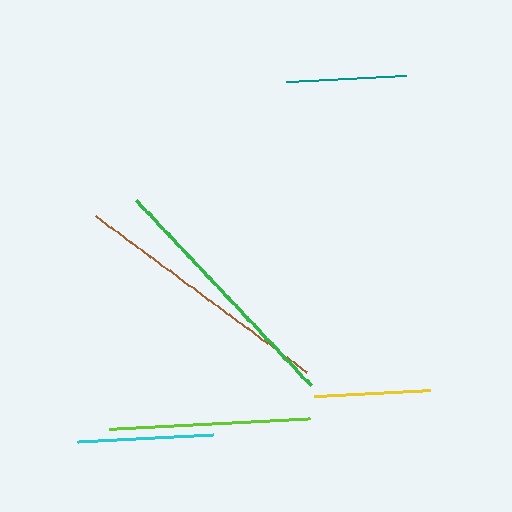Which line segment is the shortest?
The yellow line is the shortest at approximately 116 pixels.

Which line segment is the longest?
The brown line is the longest at approximately 263 pixels.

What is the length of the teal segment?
The teal segment is approximately 120 pixels long.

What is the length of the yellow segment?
The yellow segment is approximately 116 pixels long.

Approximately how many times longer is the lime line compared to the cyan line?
The lime line is approximately 1.5 times the length of the cyan line.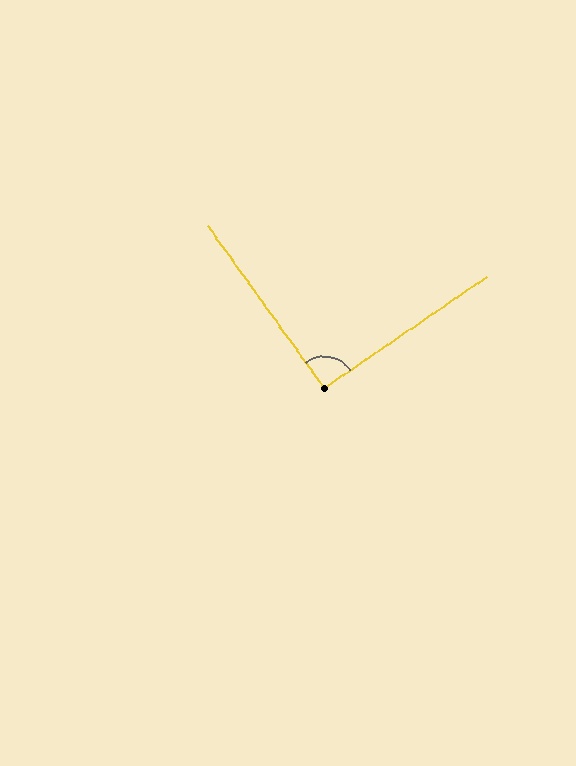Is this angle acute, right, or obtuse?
It is approximately a right angle.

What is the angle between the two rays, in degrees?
Approximately 91 degrees.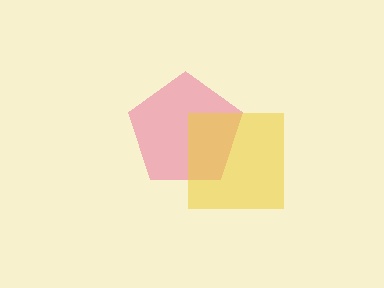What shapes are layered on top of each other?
The layered shapes are: a pink pentagon, a yellow square.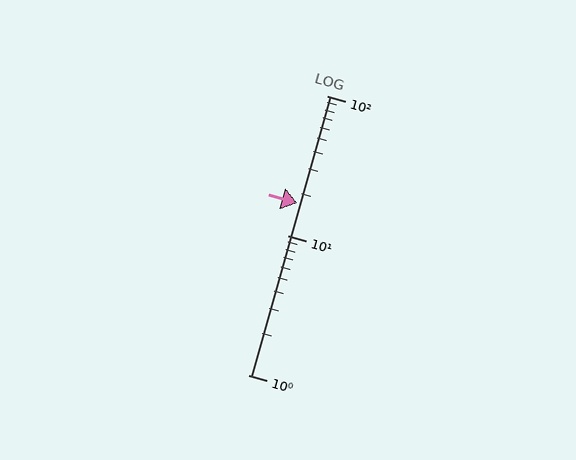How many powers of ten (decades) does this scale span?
The scale spans 2 decades, from 1 to 100.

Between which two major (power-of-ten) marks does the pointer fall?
The pointer is between 10 and 100.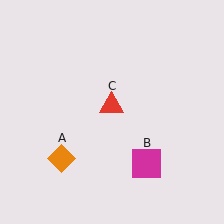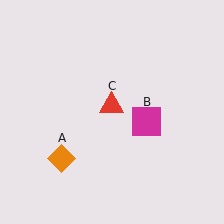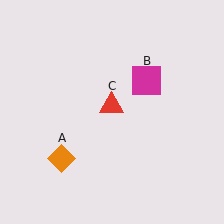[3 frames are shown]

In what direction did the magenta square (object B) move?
The magenta square (object B) moved up.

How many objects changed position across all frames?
1 object changed position: magenta square (object B).